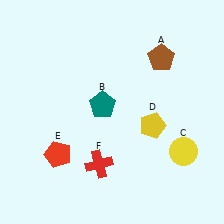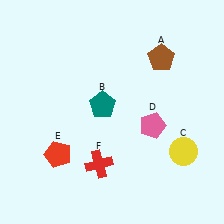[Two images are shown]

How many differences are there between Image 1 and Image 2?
There is 1 difference between the two images.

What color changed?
The pentagon (D) changed from yellow in Image 1 to pink in Image 2.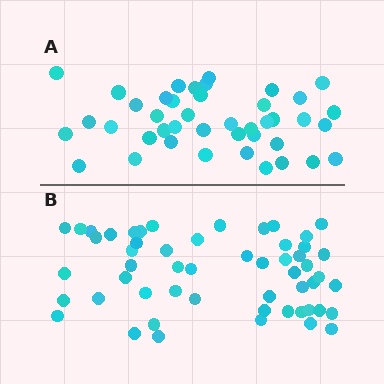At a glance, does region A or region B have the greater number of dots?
Region B (the bottom region) has more dots.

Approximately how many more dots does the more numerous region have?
Region B has roughly 12 or so more dots than region A.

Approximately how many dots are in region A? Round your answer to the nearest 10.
About 40 dots. (The exact count is 42, which rounds to 40.)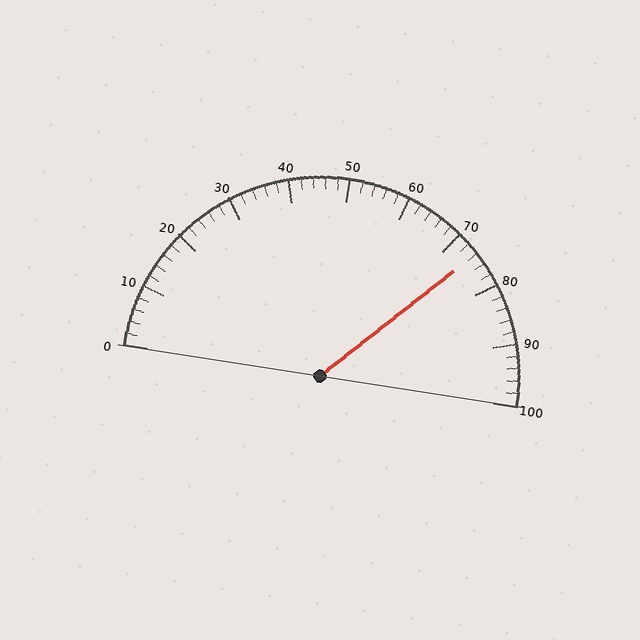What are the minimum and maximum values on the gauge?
The gauge ranges from 0 to 100.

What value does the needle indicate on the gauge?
The needle indicates approximately 74.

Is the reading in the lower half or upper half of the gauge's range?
The reading is in the upper half of the range (0 to 100).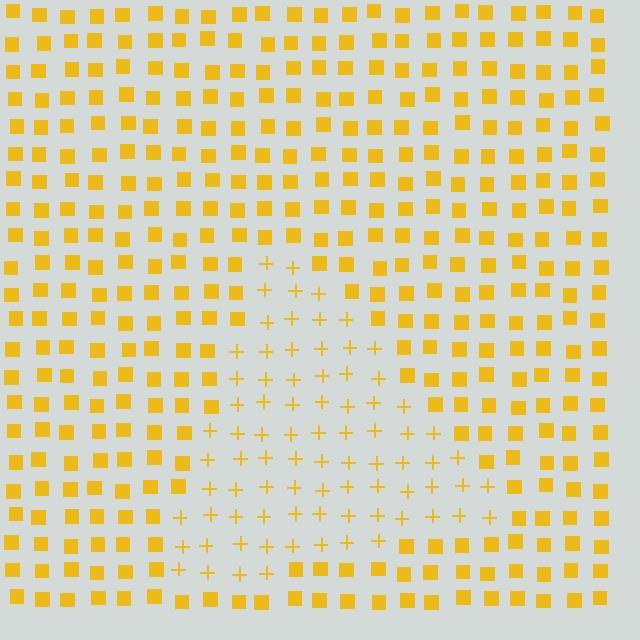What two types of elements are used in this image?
The image uses plus signs inside the triangle region and squares outside it.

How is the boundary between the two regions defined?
The boundary is defined by a change in element shape: plus signs inside vs. squares outside. All elements share the same color and spacing.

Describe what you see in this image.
The image is filled with small yellow elements arranged in a uniform grid. A triangle-shaped region contains plus signs, while the surrounding area contains squares. The boundary is defined purely by the change in element shape.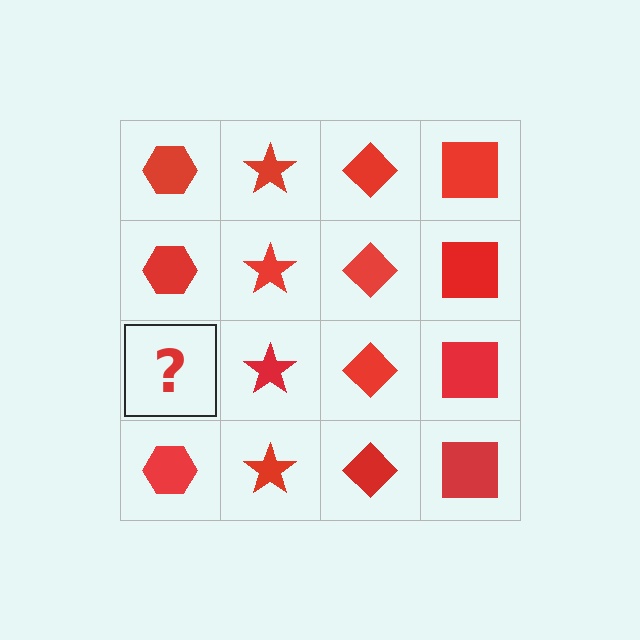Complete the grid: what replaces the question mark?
The question mark should be replaced with a red hexagon.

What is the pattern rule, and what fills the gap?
The rule is that each column has a consistent shape. The gap should be filled with a red hexagon.